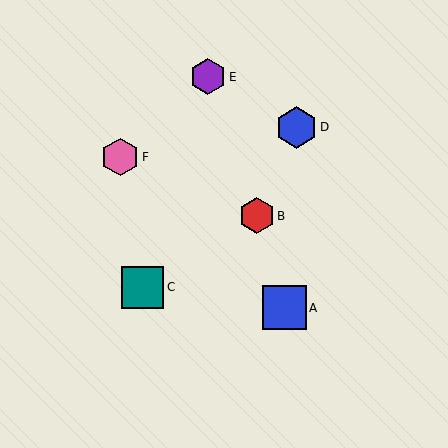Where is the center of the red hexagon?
The center of the red hexagon is at (257, 216).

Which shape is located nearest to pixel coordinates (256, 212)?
The red hexagon (labeled B) at (257, 216) is nearest to that location.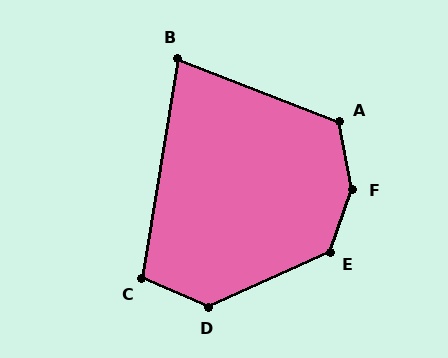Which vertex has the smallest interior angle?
B, at approximately 78 degrees.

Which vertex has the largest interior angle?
F, at approximately 149 degrees.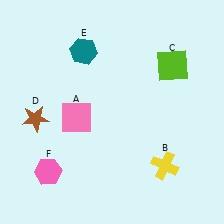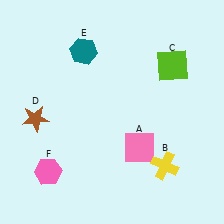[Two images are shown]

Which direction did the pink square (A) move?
The pink square (A) moved right.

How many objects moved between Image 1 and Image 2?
1 object moved between the two images.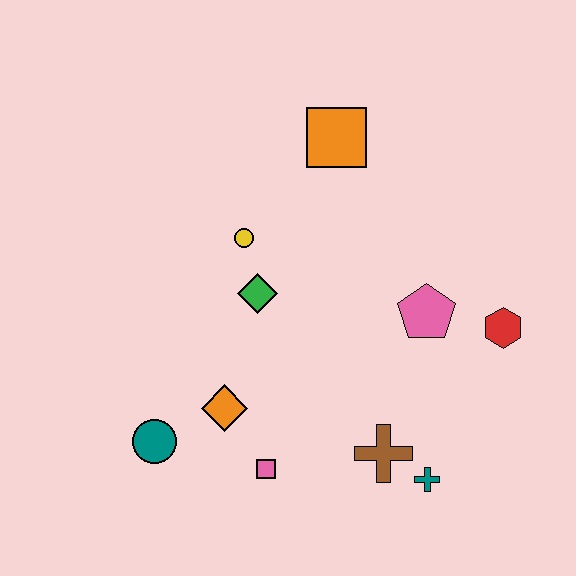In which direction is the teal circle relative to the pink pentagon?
The teal circle is to the left of the pink pentagon.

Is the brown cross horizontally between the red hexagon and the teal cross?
No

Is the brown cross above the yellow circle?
No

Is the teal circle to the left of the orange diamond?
Yes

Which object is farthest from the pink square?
The orange square is farthest from the pink square.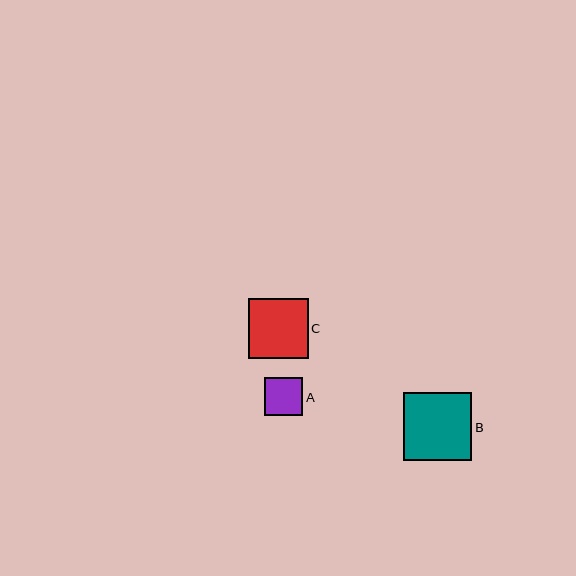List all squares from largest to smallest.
From largest to smallest: B, C, A.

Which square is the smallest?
Square A is the smallest with a size of approximately 38 pixels.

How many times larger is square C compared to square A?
Square C is approximately 1.6 times the size of square A.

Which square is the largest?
Square B is the largest with a size of approximately 69 pixels.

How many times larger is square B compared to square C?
Square B is approximately 1.1 times the size of square C.